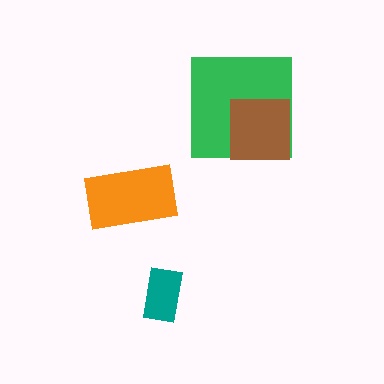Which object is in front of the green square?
The brown square is in front of the green square.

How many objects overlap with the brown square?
1 object overlaps with the brown square.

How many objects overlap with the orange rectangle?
0 objects overlap with the orange rectangle.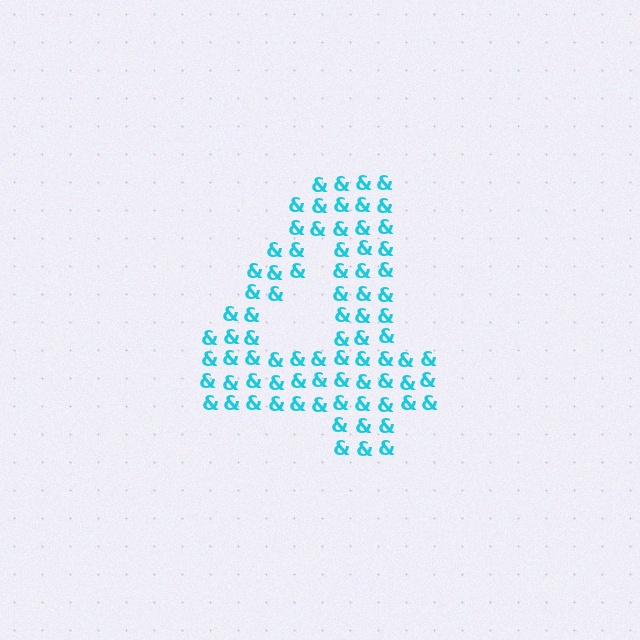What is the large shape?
The large shape is the digit 4.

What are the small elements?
The small elements are ampersands.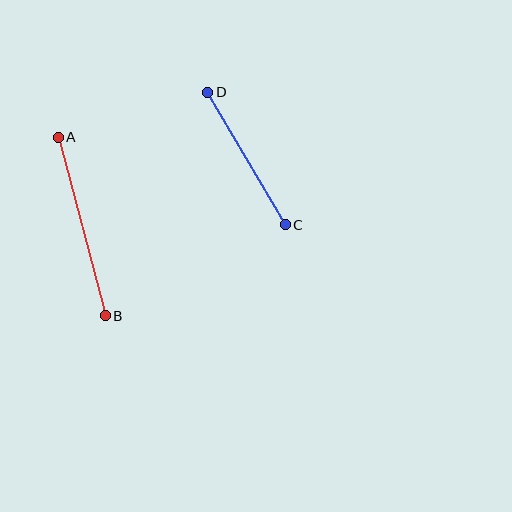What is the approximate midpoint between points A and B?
The midpoint is at approximately (82, 227) pixels.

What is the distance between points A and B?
The distance is approximately 184 pixels.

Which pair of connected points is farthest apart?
Points A and B are farthest apart.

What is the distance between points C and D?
The distance is approximately 154 pixels.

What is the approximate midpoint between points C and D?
The midpoint is at approximately (246, 159) pixels.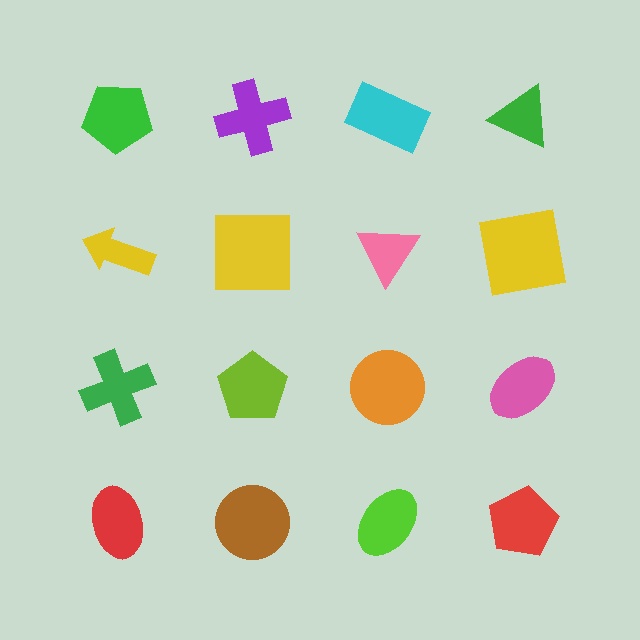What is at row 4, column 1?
A red ellipse.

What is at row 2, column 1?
A yellow arrow.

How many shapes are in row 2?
4 shapes.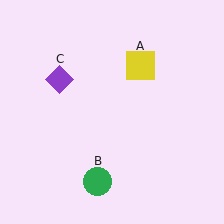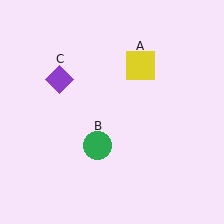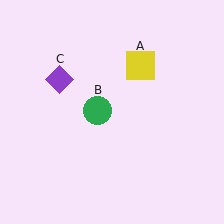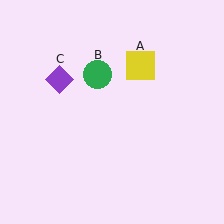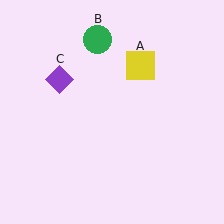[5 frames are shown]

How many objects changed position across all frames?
1 object changed position: green circle (object B).